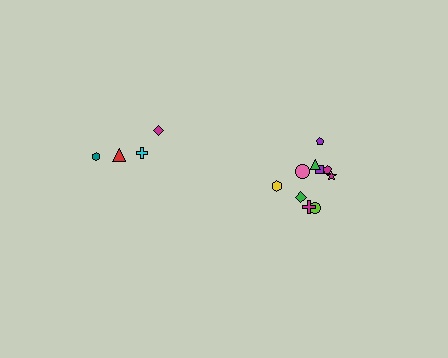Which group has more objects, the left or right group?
The right group.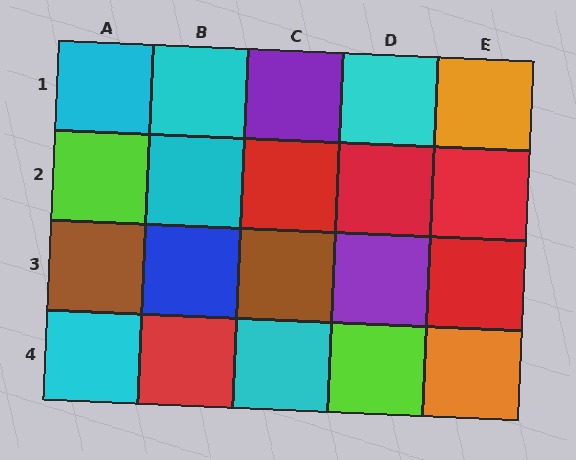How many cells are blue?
1 cell is blue.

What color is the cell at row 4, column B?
Red.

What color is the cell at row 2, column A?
Lime.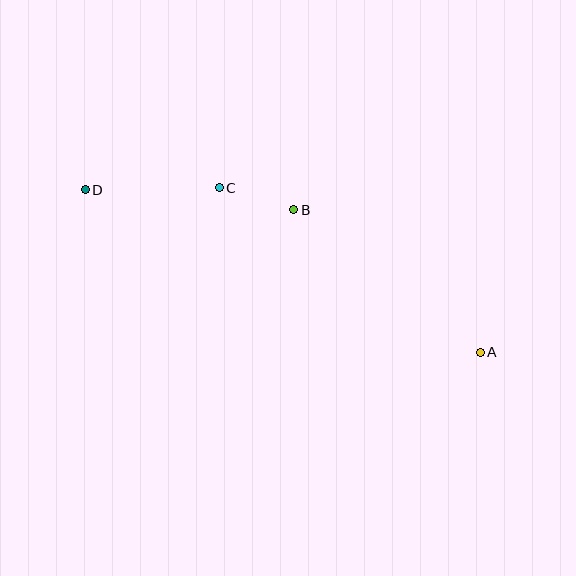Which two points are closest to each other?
Points B and C are closest to each other.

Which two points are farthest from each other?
Points A and D are farthest from each other.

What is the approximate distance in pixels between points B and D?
The distance between B and D is approximately 210 pixels.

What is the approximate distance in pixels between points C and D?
The distance between C and D is approximately 134 pixels.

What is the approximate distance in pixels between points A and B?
The distance between A and B is approximately 235 pixels.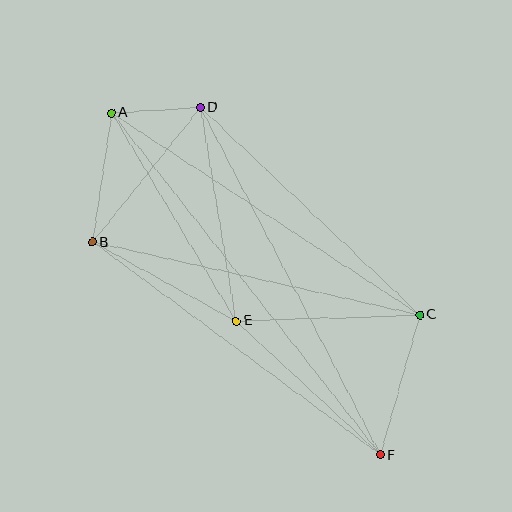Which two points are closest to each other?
Points A and D are closest to each other.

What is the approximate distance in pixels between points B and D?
The distance between B and D is approximately 173 pixels.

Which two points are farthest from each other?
Points A and F are farthest from each other.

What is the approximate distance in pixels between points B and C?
The distance between B and C is approximately 335 pixels.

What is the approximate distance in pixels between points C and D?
The distance between C and D is approximately 302 pixels.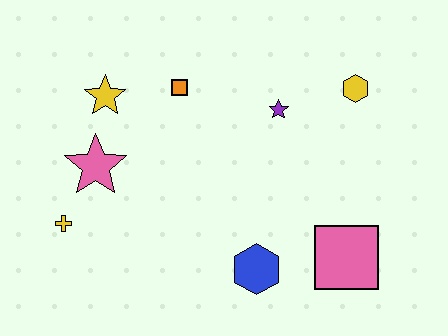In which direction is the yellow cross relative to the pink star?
The yellow cross is below the pink star.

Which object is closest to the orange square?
The yellow star is closest to the orange square.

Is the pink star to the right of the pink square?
No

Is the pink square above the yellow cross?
No